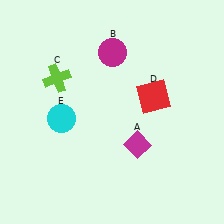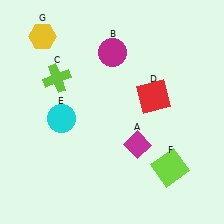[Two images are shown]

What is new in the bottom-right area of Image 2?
A lime square (F) was added in the bottom-right area of Image 2.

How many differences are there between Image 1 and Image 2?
There are 2 differences between the two images.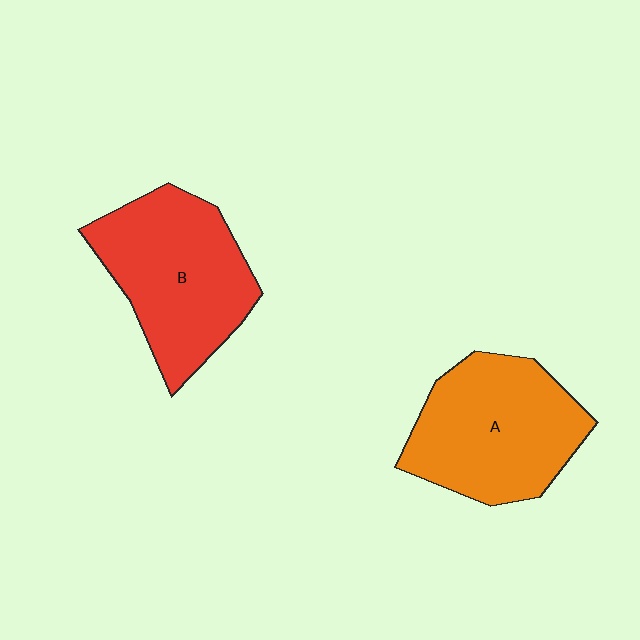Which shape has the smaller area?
Shape A (orange).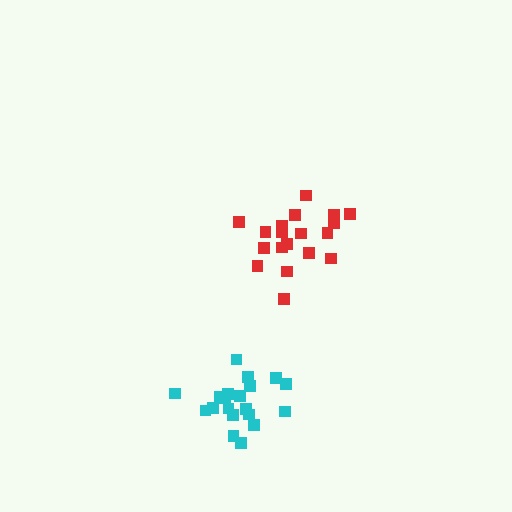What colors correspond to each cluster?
The clusters are colored: red, cyan.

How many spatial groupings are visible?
There are 2 spatial groupings.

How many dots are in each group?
Group 1: 19 dots, Group 2: 20 dots (39 total).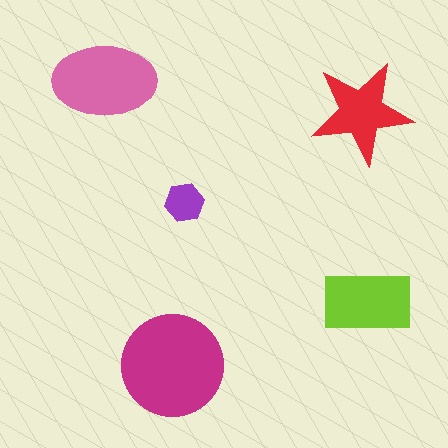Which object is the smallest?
The purple hexagon.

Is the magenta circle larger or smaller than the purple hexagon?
Larger.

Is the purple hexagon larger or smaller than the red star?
Smaller.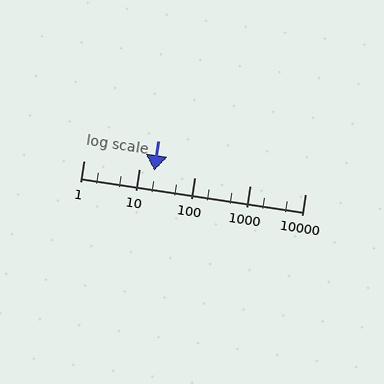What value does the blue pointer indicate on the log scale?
The pointer indicates approximately 19.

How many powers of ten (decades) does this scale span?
The scale spans 4 decades, from 1 to 10000.